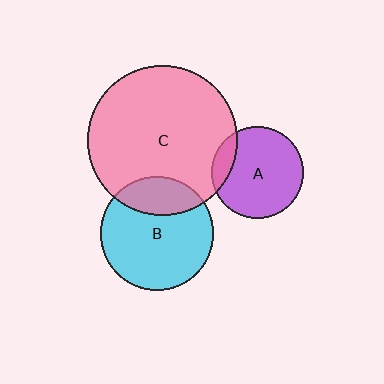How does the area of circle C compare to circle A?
Approximately 2.7 times.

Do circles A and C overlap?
Yes.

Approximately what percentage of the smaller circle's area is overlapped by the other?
Approximately 15%.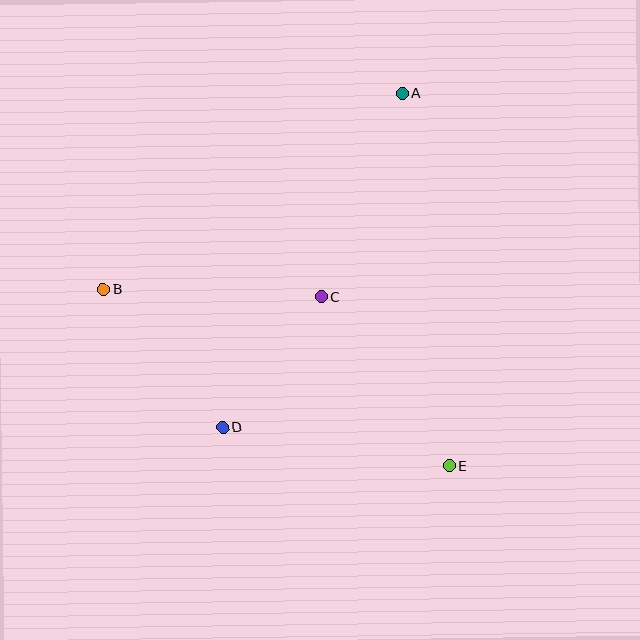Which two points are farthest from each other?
Points B and E are farthest from each other.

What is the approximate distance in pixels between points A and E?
The distance between A and E is approximately 376 pixels.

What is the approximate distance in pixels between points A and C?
The distance between A and C is approximately 219 pixels.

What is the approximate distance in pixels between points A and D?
The distance between A and D is approximately 380 pixels.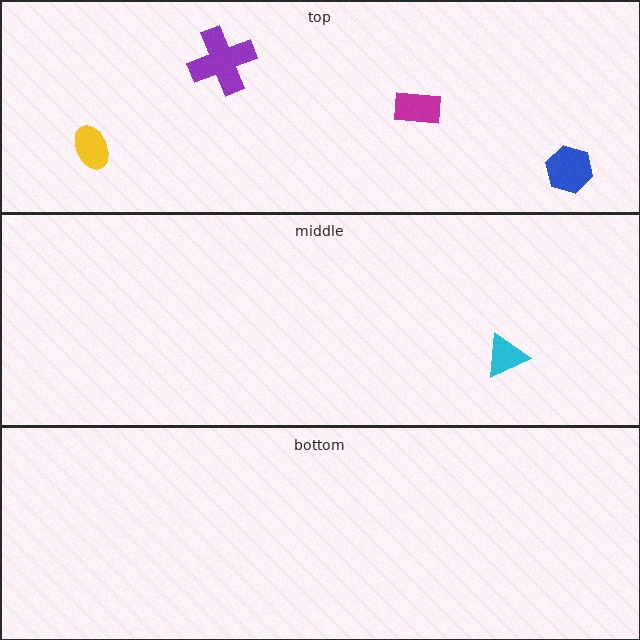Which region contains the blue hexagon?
The top region.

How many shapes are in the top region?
4.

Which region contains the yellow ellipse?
The top region.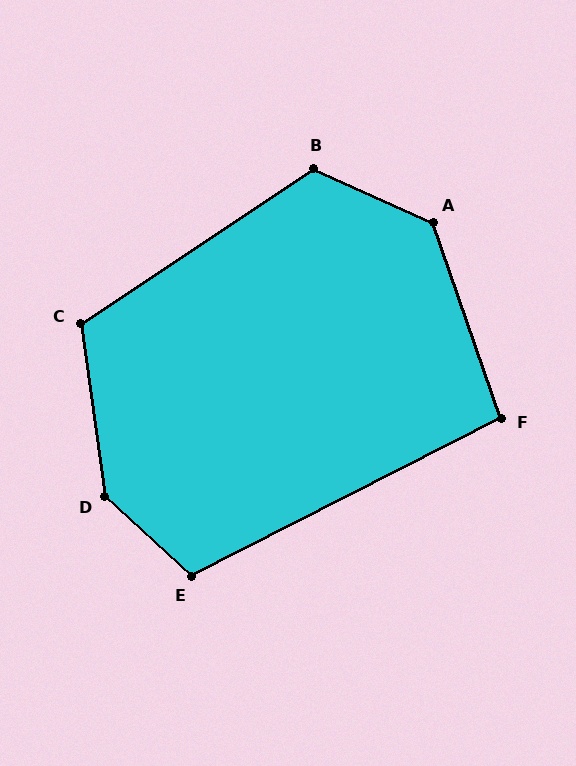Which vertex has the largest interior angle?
D, at approximately 140 degrees.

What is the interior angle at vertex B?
Approximately 122 degrees (obtuse).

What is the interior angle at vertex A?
Approximately 134 degrees (obtuse).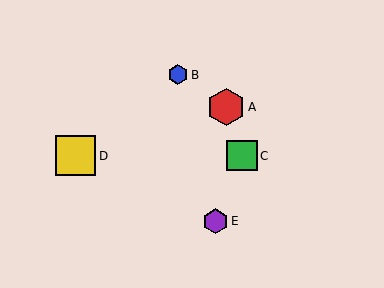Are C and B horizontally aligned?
No, C is at y≈156 and B is at y≈75.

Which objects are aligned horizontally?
Objects C, D are aligned horizontally.